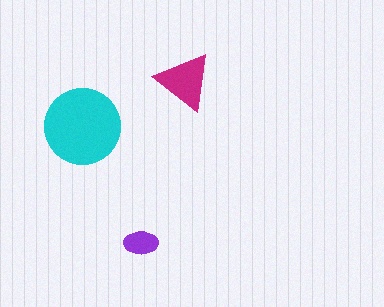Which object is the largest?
The cyan circle.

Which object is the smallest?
The purple ellipse.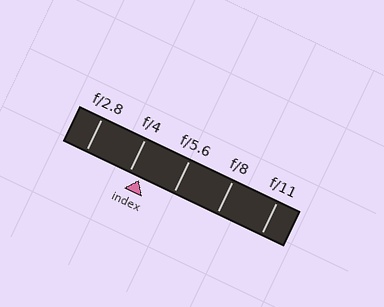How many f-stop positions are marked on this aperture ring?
There are 5 f-stop positions marked.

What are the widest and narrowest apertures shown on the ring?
The widest aperture shown is f/2.8 and the narrowest is f/11.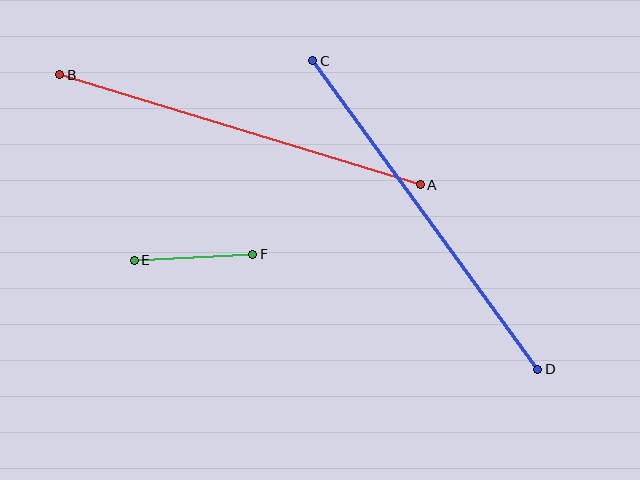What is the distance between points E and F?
The distance is approximately 119 pixels.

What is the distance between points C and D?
The distance is approximately 382 pixels.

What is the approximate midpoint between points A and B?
The midpoint is at approximately (240, 130) pixels.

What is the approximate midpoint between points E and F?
The midpoint is at approximately (194, 257) pixels.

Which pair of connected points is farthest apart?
Points C and D are farthest apart.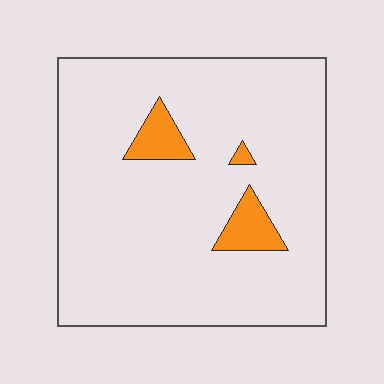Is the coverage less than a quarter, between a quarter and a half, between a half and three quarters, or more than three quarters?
Less than a quarter.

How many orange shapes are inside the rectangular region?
3.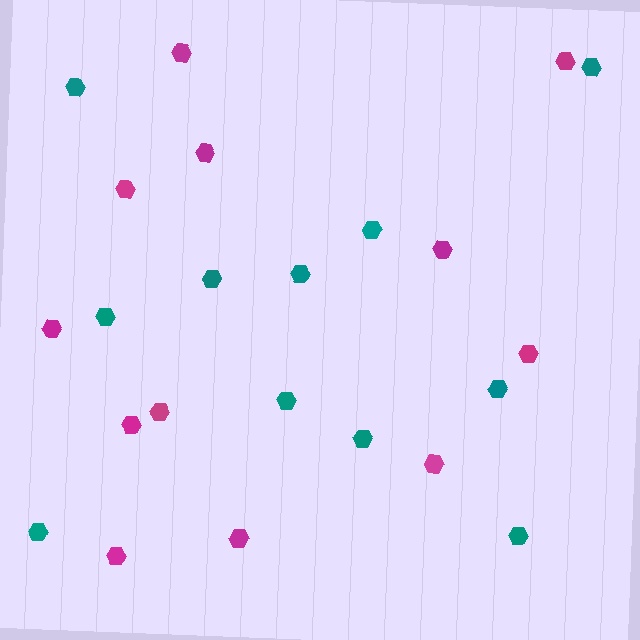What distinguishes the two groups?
There are 2 groups: one group of teal hexagons (11) and one group of magenta hexagons (12).